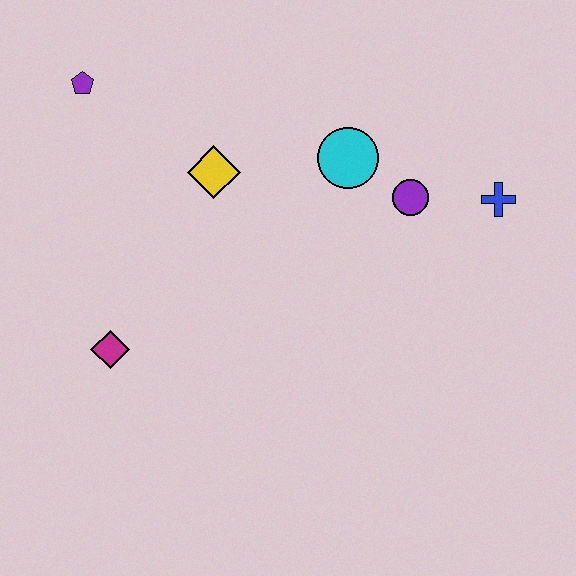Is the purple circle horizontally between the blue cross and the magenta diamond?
Yes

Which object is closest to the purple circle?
The cyan circle is closest to the purple circle.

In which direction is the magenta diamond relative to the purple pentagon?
The magenta diamond is below the purple pentagon.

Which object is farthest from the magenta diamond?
The blue cross is farthest from the magenta diamond.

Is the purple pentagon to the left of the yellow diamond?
Yes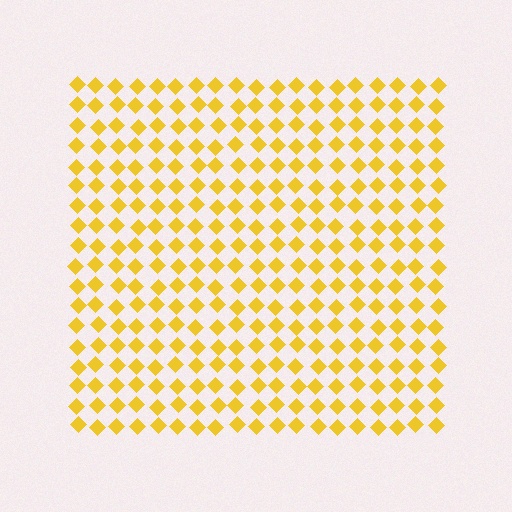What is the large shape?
The large shape is a square.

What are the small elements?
The small elements are diamonds.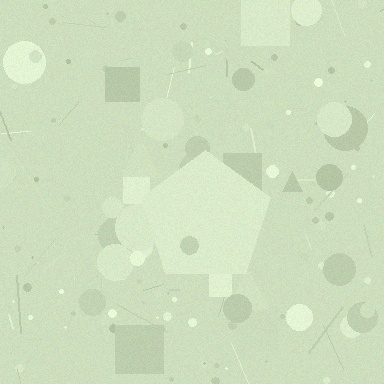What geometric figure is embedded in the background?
A pentagon is embedded in the background.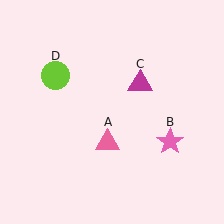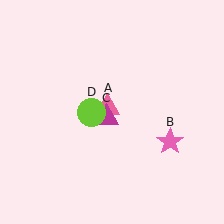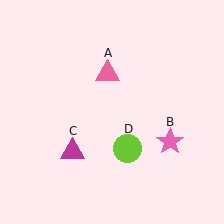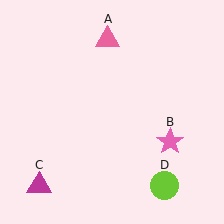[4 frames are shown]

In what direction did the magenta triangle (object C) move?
The magenta triangle (object C) moved down and to the left.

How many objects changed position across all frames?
3 objects changed position: pink triangle (object A), magenta triangle (object C), lime circle (object D).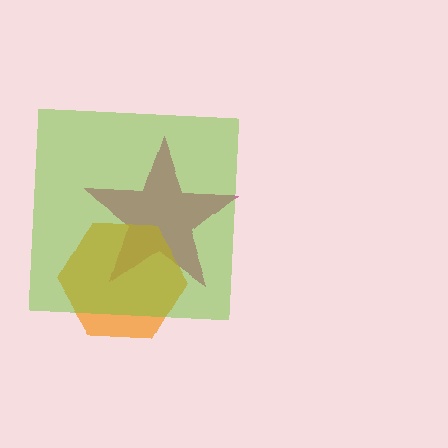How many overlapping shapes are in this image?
There are 3 overlapping shapes in the image.